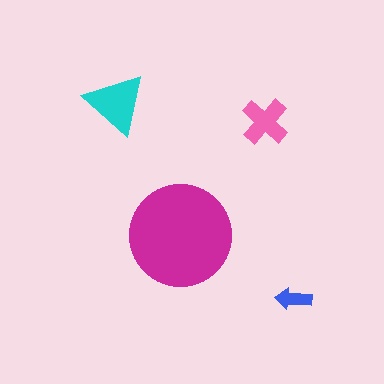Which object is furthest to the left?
The cyan triangle is leftmost.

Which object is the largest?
The magenta circle.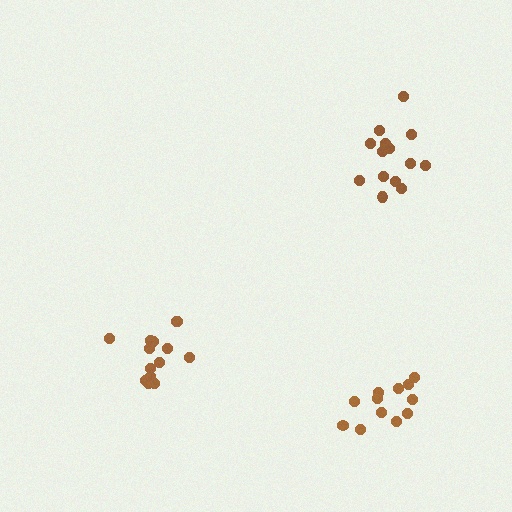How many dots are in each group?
Group 1: 12 dots, Group 2: 14 dots, Group 3: 14 dots (40 total).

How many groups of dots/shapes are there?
There are 3 groups.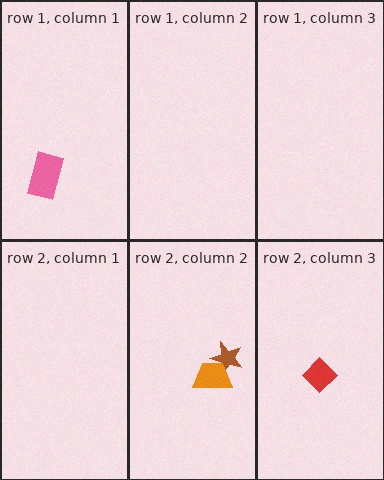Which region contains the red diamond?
The row 2, column 3 region.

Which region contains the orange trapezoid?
The row 2, column 2 region.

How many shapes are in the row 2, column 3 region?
1.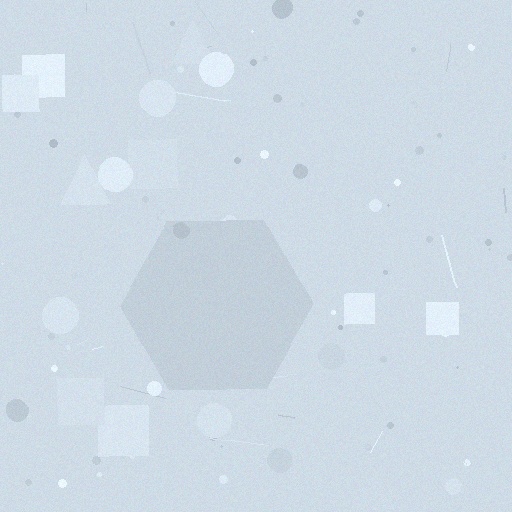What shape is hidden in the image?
A hexagon is hidden in the image.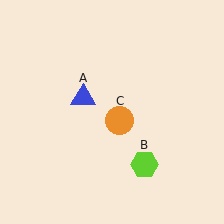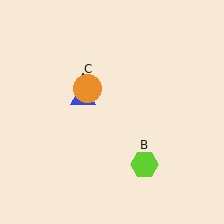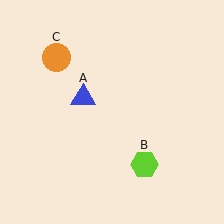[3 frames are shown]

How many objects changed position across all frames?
1 object changed position: orange circle (object C).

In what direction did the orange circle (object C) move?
The orange circle (object C) moved up and to the left.